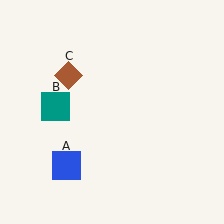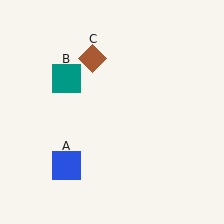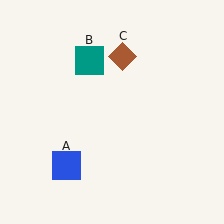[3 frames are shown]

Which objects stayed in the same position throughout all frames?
Blue square (object A) remained stationary.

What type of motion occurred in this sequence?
The teal square (object B), brown diamond (object C) rotated clockwise around the center of the scene.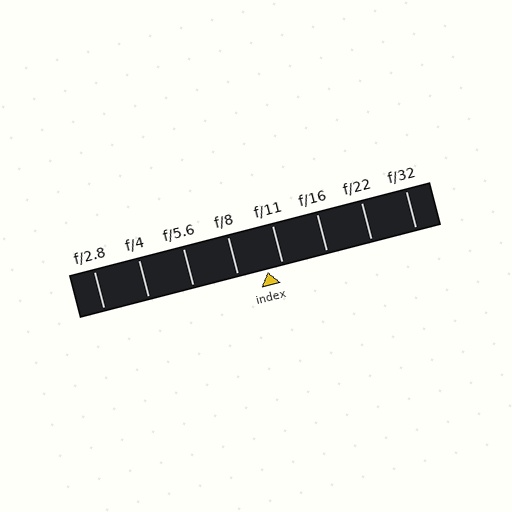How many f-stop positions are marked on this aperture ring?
There are 8 f-stop positions marked.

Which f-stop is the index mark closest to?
The index mark is closest to f/11.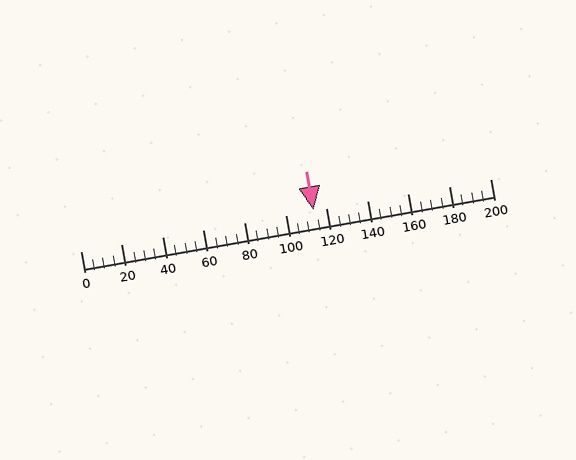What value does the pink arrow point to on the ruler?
The pink arrow points to approximately 114.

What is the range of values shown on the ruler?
The ruler shows values from 0 to 200.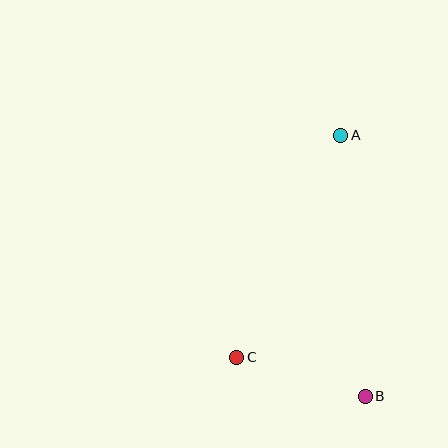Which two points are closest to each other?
Points B and C are closest to each other.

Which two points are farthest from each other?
Points A and B are farthest from each other.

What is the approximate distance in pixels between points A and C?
The distance between A and C is approximately 245 pixels.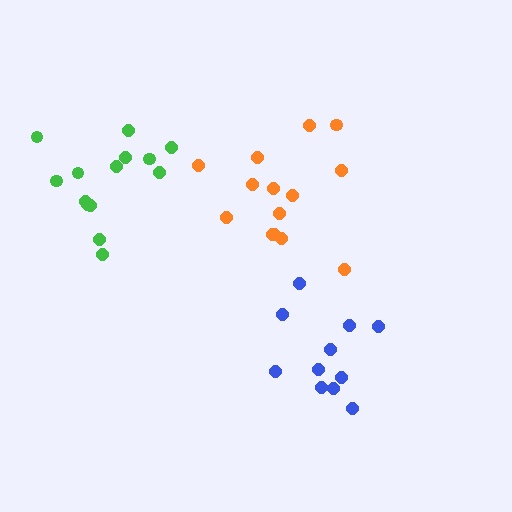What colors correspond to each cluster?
The clusters are colored: green, blue, orange.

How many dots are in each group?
Group 1: 14 dots, Group 2: 13 dots, Group 3: 14 dots (41 total).